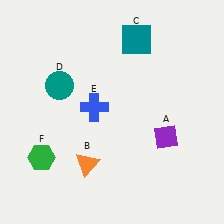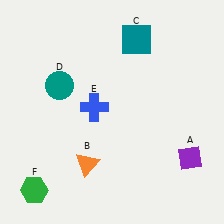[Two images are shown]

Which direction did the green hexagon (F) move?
The green hexagon (F) moved down.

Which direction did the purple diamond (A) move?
The purple diamond (A) moved right.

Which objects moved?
The objects that moved are: the purple diamond (A), the green hexagon (F).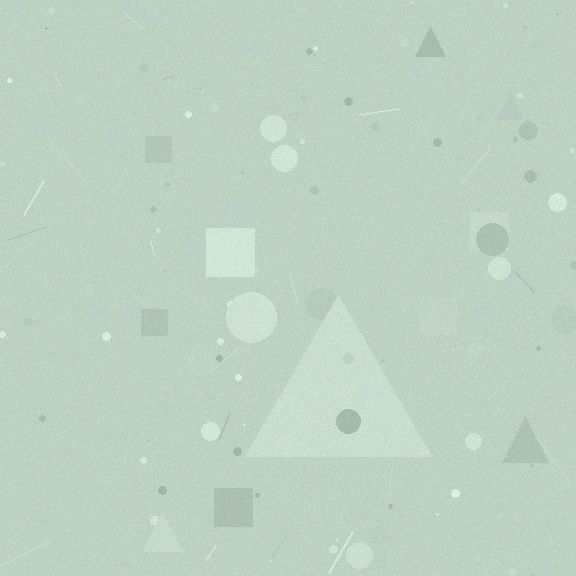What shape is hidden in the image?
A triangle is hidden in the image.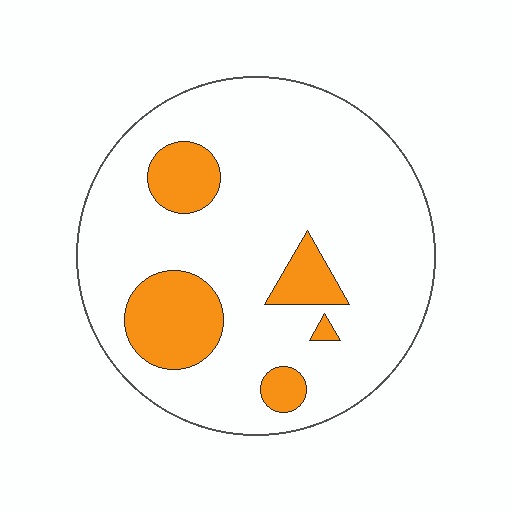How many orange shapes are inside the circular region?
5.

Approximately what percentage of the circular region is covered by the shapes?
Approximately 15%.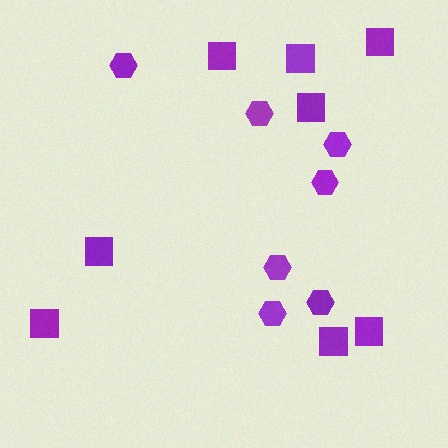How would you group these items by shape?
There are 2 groups: one group of hexagons (7) and one group of squares (8).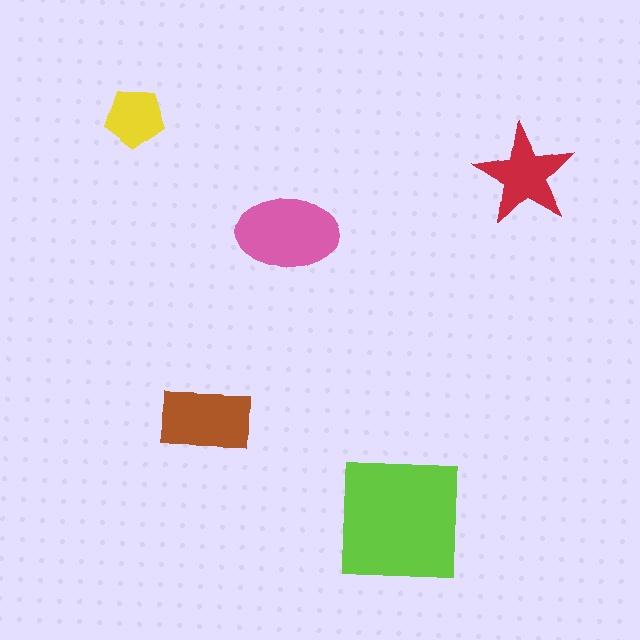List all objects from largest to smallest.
The lime square, the pink ellipse, the brown rectangle, the red star, the yellow pentagon.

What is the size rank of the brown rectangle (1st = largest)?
3rd.